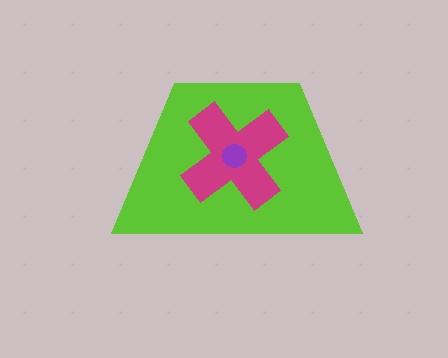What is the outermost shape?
The lime trapezoid.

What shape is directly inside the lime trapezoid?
The magenta cross.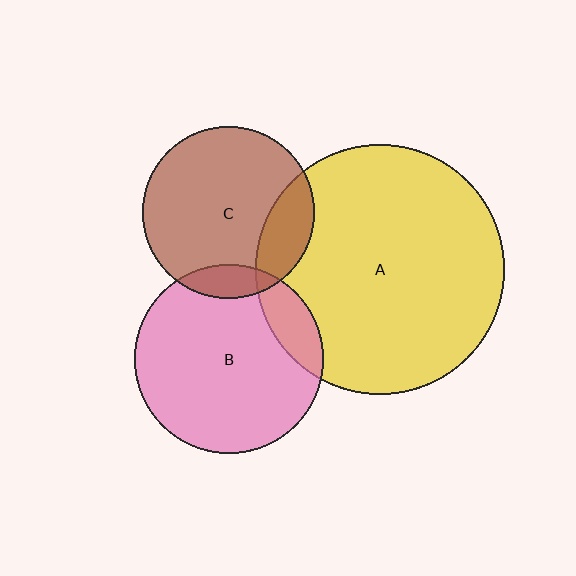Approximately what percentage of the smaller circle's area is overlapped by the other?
Approximately 20%.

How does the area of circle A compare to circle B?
Approximately 1.7 times.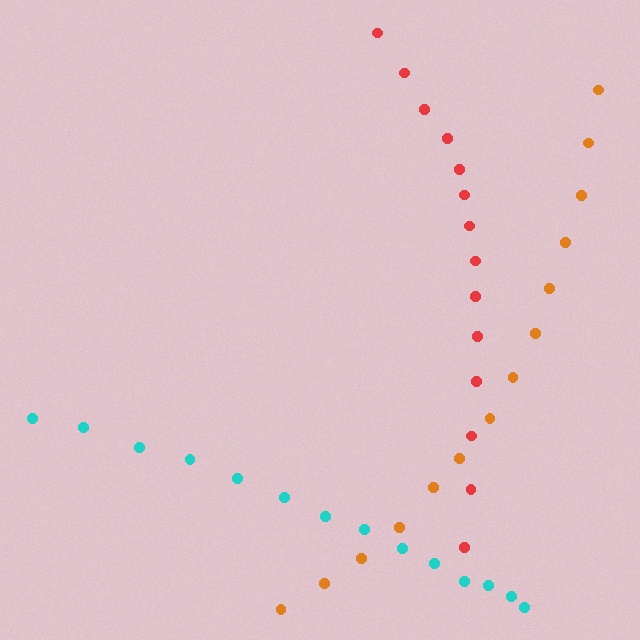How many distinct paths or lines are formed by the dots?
There are 3 distinct paths.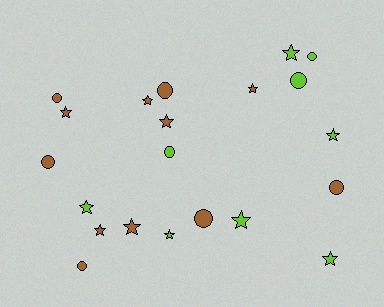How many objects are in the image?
There are 21 objects.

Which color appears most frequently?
Brown, with 12 objects.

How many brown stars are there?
There are 6 brown stars.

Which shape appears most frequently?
Star, with 12 objects.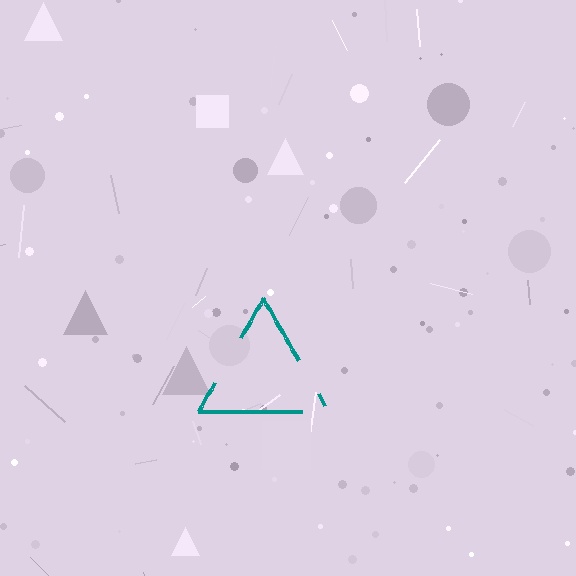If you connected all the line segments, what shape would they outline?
They would outline a triangle.